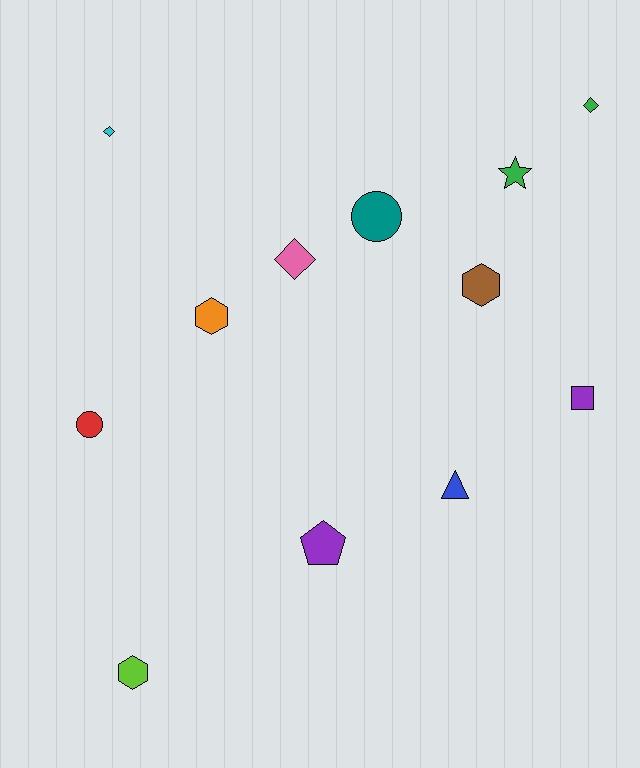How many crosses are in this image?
There are no crosses.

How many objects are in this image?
There are 12 objects.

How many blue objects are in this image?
There is 1 blue object.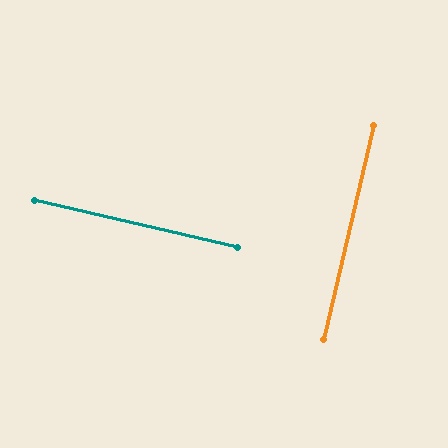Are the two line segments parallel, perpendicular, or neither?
Perpendicular — they meet at approximately 90°.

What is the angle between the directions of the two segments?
Approximately 90 degrees.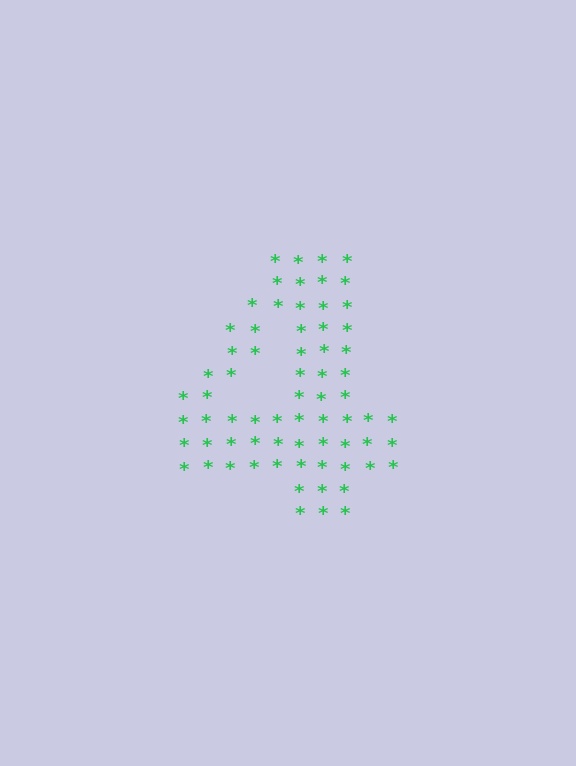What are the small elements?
The small elements are asterisks.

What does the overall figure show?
The overall figure shows the digit 4.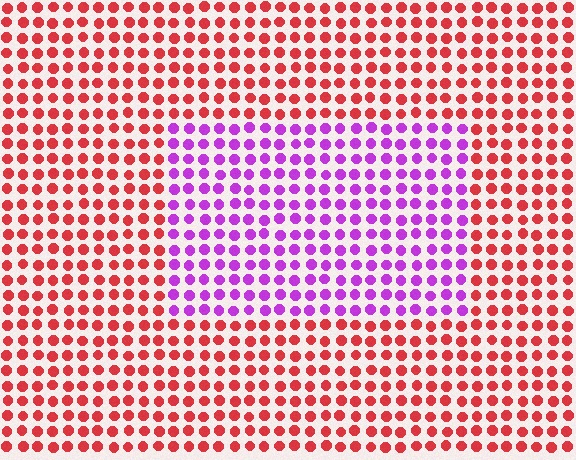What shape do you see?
I see a rectangle.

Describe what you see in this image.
The image is filled with small red elements in a uniform arrangement. A rectangle-shaped region is visible where the elements are tinted to a slightly different hue, forming a subtle color boundary.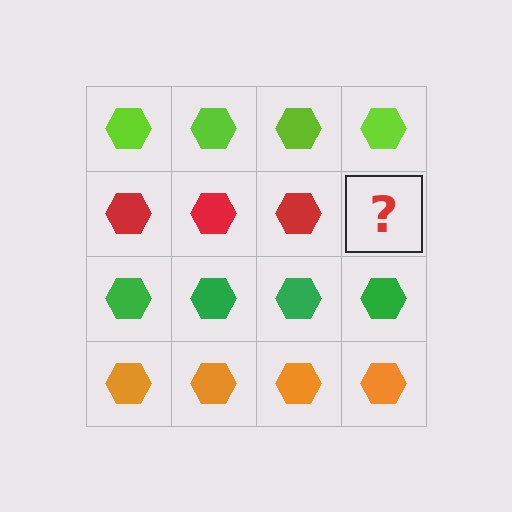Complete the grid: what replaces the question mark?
The question mark should be replaced with a red hexagon.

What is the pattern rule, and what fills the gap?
The rule is that each row has a consistent color. The gap should be filled with a red hexagon.